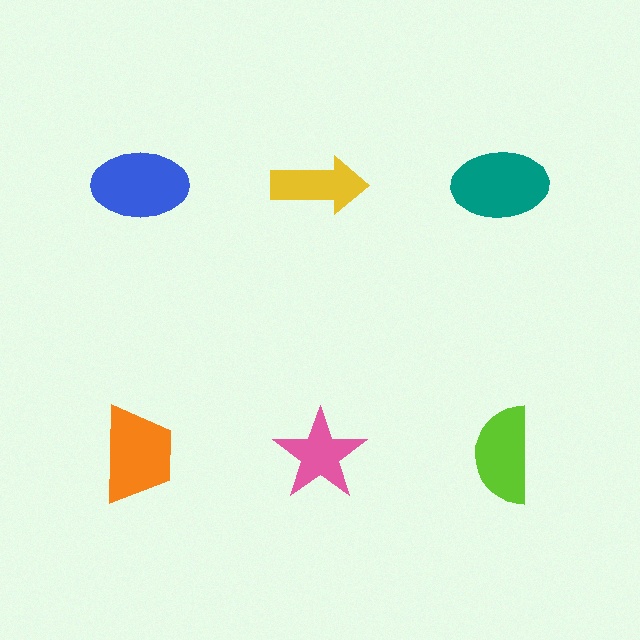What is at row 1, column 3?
A teal ellipse.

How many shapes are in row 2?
3 shapes.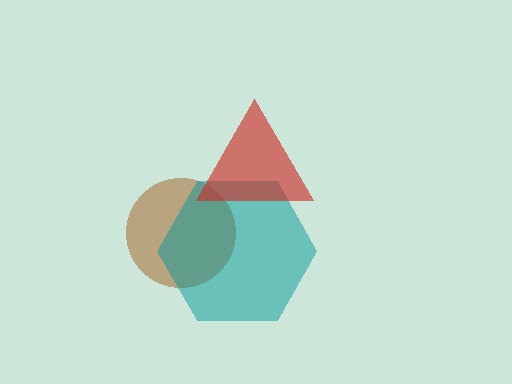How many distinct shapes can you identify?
There are 3 distinct shapes: a brown circle, a teal hexagon, a red triangle.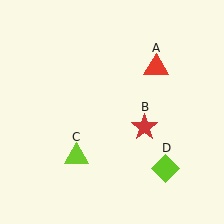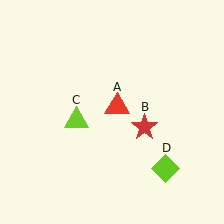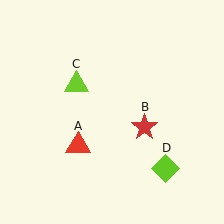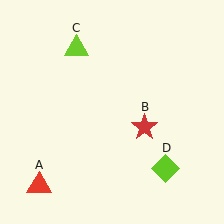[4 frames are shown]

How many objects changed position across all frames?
2 objects changed position: red triangle (object A), lime triangle (object C).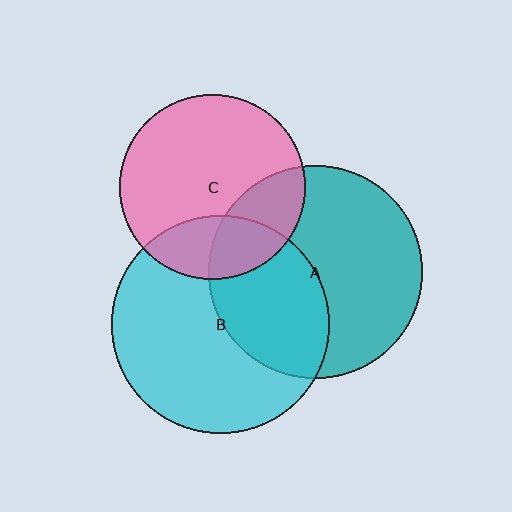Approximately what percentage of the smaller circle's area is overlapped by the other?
Approximately 40%.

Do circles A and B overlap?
Yes.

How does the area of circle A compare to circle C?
Approximately 1.3 times.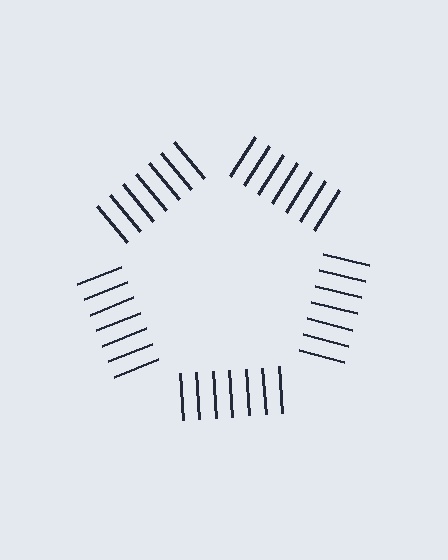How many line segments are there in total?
35 — 7 along each of the 5 edges.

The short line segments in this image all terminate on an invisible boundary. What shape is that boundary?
An illusory pentagon — the line segments terminate on its edges but no continuous stroke is drawn.